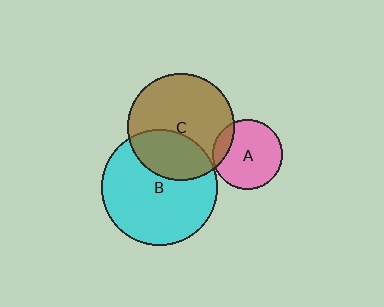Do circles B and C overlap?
Yes.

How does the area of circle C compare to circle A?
Approximately 2.4 times.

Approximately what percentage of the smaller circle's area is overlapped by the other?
Approximately 35%.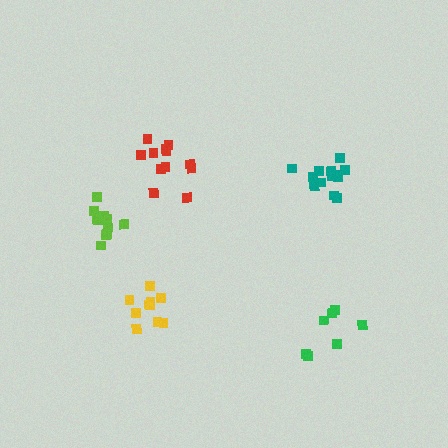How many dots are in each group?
Group 1: 7 dots, Group 2: 12 dots, Group 3: 10 dots, Group 4: 13 dots, Group 5: 11 dots (53 total).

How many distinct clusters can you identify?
There are 5 distinct clusters.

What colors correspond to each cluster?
The clusters are colored: green, red, yellow, teal, lime.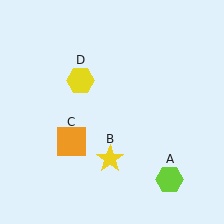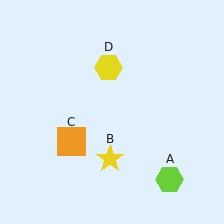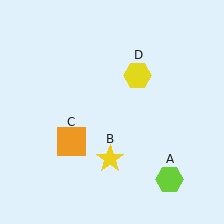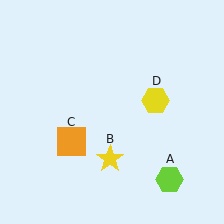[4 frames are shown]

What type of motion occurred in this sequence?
The yellow hexagon (object D) rotated clockwise around the center of the scene.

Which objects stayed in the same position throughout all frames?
Lime hexagon (object A) and yellow star (object B) and orange square (object C) remained stationary.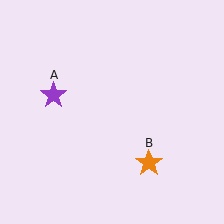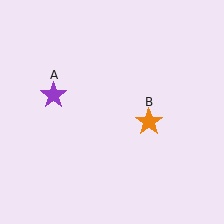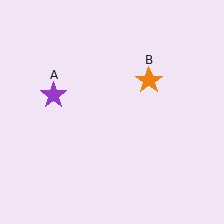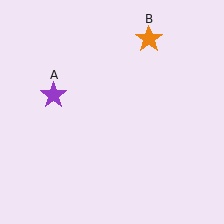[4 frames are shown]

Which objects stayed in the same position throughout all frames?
Purple star (object A) remained stationary.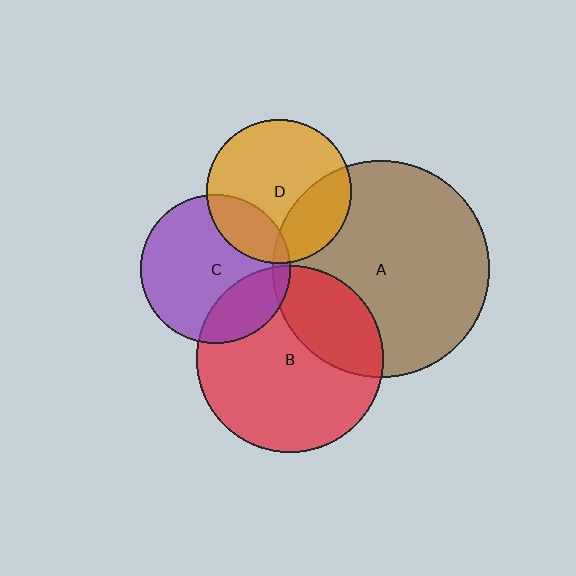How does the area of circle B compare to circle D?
Approximately 1.7 times.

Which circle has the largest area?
Circle A (brown).